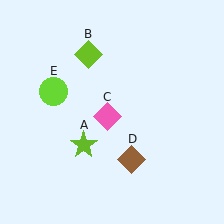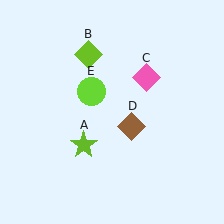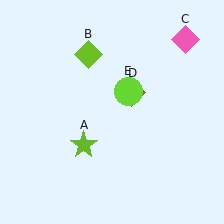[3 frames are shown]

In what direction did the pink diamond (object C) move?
The pink diamond (object C) moved up and to the right.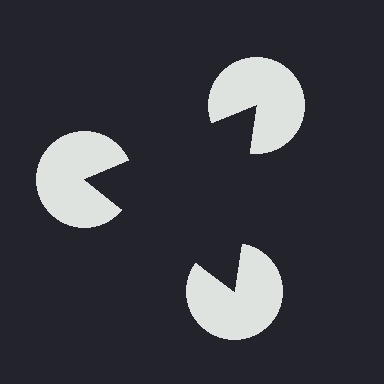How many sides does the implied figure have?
3 sides.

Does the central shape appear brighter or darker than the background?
It typically appears slightly darker than the background, even though no actual brightness change is drawn.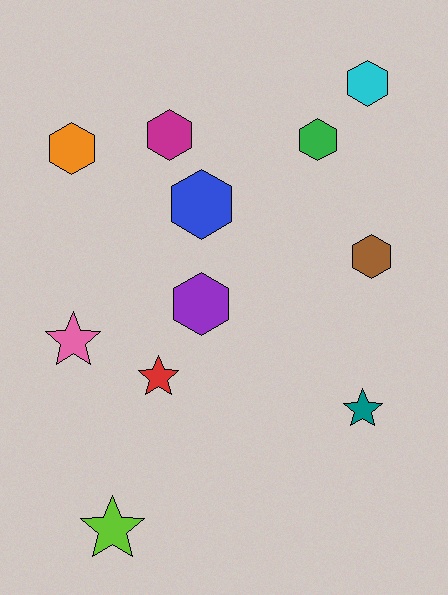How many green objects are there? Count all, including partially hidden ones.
There is 1 green object.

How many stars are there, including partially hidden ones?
There are 4 stars.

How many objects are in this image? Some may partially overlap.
There are 11 objects.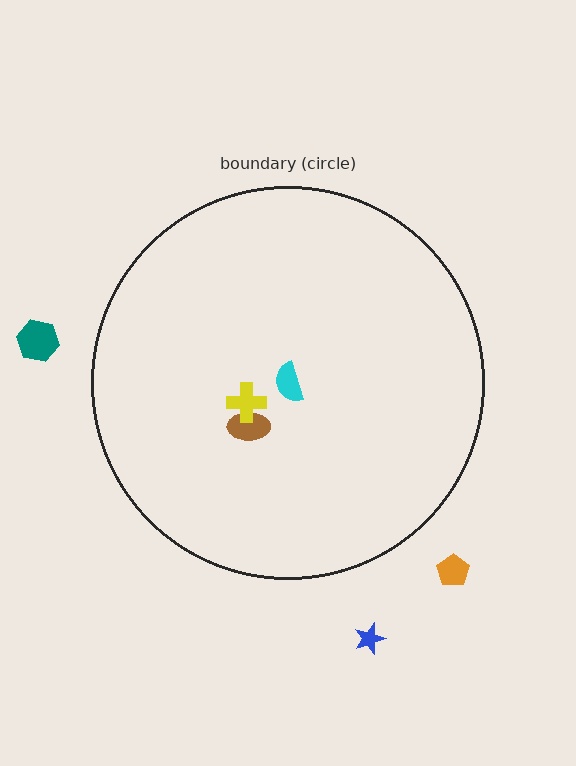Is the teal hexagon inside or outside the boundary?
Outside.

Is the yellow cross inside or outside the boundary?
Inside.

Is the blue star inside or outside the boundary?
Outside.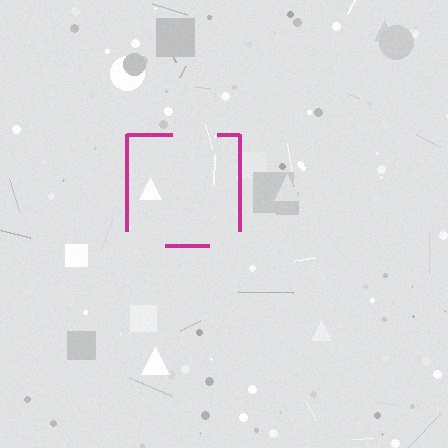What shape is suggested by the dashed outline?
The dashed outline suggests a square.